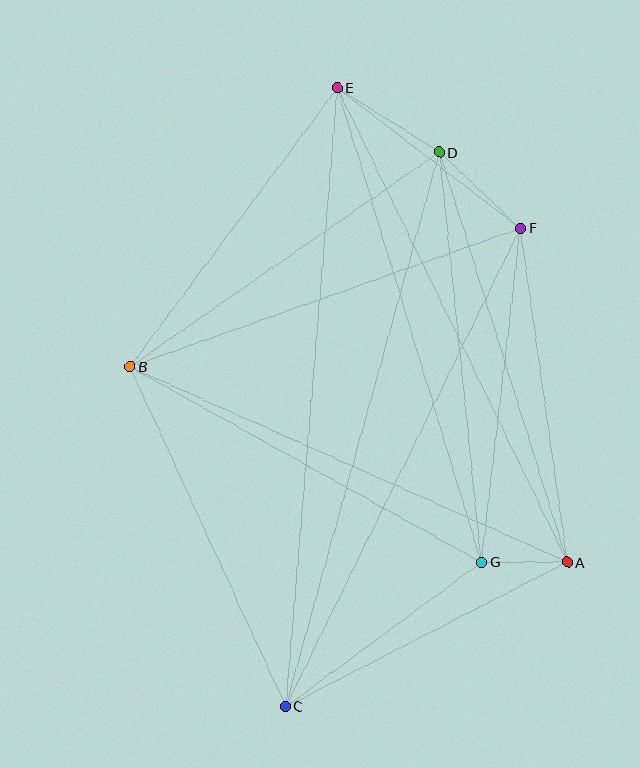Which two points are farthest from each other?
Points C and E are farthest from each other.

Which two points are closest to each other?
Points A and G are closest to each other.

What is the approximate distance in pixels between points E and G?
The distance between E and G is approximately 496 pixels.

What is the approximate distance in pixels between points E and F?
The distance between E and F is approximately 231 pixels.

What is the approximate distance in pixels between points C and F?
The distance between C and F is approximately 533 pixels.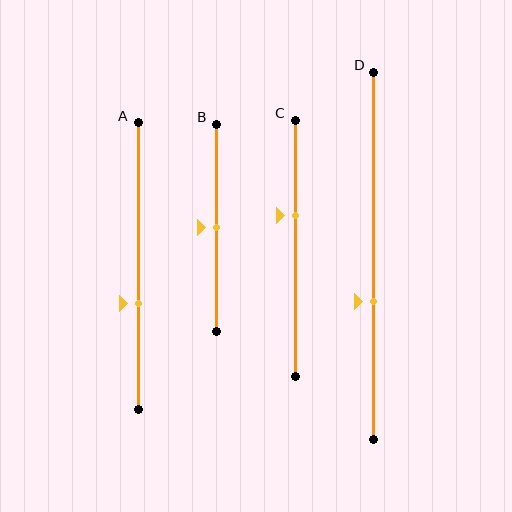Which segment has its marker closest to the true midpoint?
Segment B has its marker closest to the true midpoint.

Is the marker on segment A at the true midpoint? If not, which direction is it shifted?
No, the marker on segment A is shifted downward by about 13% of the segment length.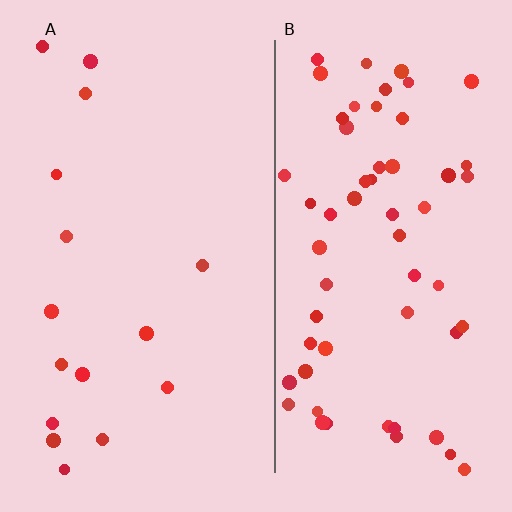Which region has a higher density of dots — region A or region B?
B (the right).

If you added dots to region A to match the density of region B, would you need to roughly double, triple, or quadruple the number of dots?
Approximately quadruple.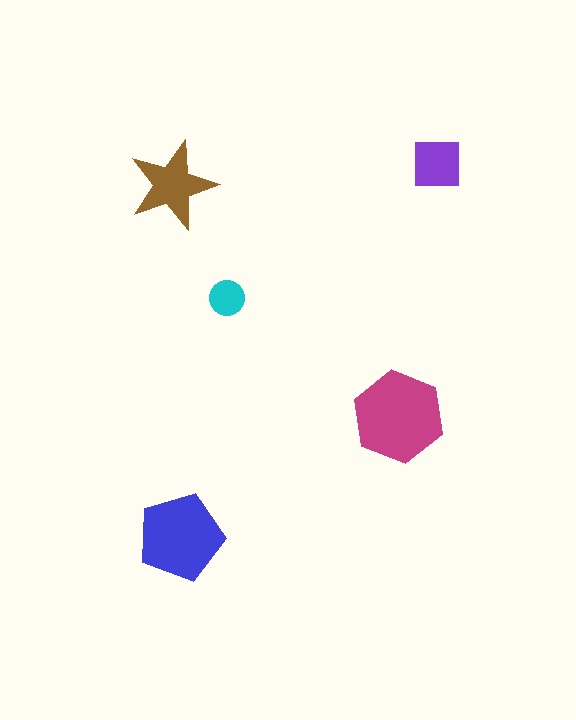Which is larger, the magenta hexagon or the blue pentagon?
The magenta hexagon.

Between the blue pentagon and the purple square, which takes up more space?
The blue pentagon.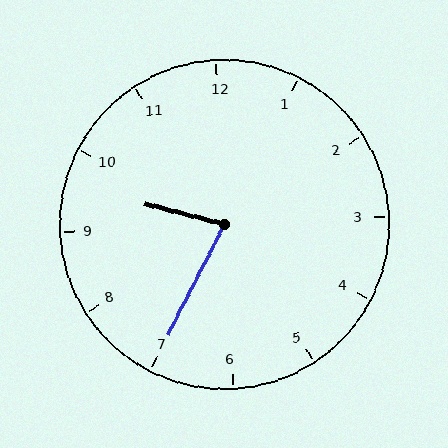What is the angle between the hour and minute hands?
Approximately 78 degrees.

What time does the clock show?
9:35.